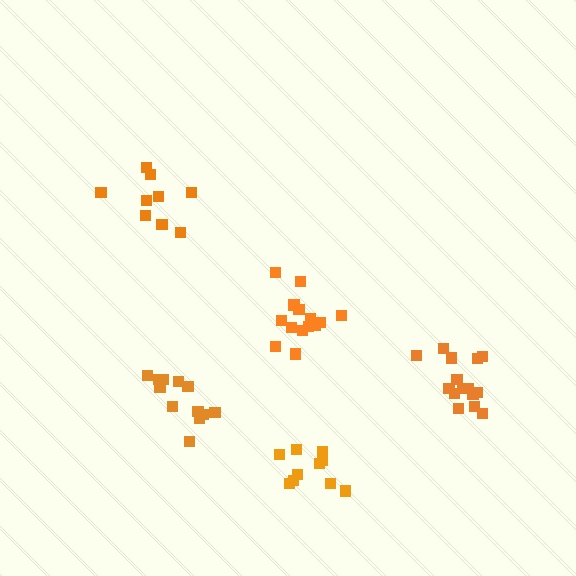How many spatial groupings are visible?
There are 5 spatial groupings.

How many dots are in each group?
Group 1: 15 dots, Group 2: 9 dots, Group 3: 12 dots, Group 4: 15 dots, Group 5: 10 dots (61 total).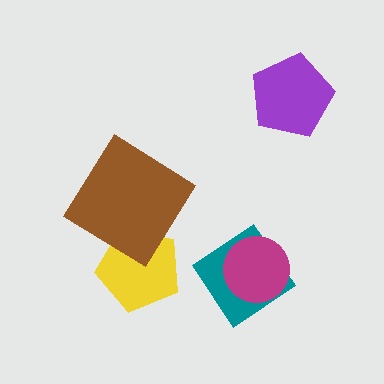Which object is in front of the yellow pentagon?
The brown diamond is in front of the yellow pentagon.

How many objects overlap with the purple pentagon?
0 objects overlap with the purple pentagon.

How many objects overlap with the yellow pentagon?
1 object overlaps with the yellow pentagon.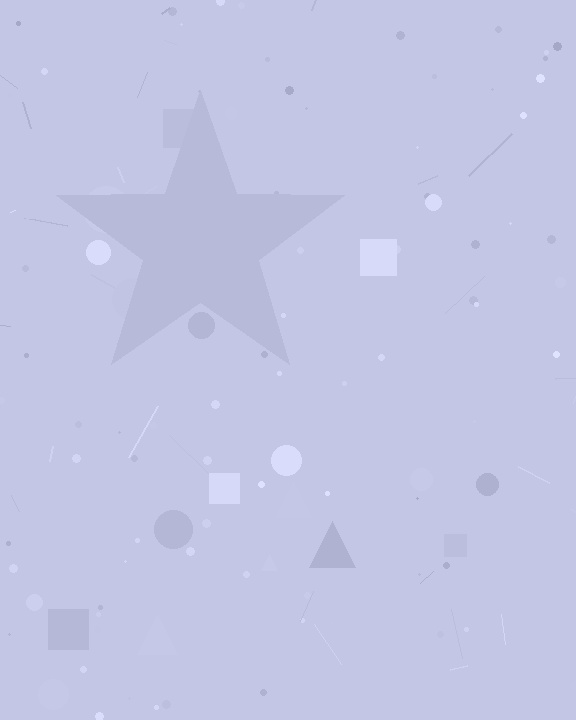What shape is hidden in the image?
A star is hidden in the image.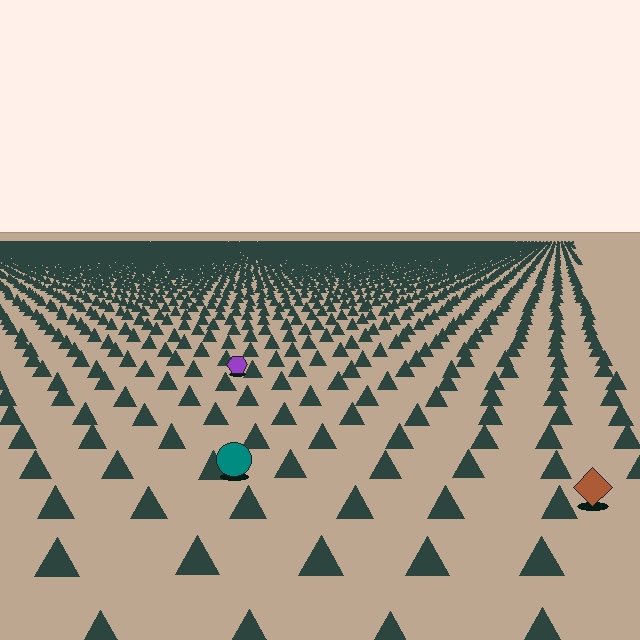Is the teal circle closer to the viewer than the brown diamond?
No. The brown diamond is closer — you can tell from the texture gradient: the ground texture is coarser near it.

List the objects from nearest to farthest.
From nearest to farthest: the brown diamond, the teal circle, the purple hexagon.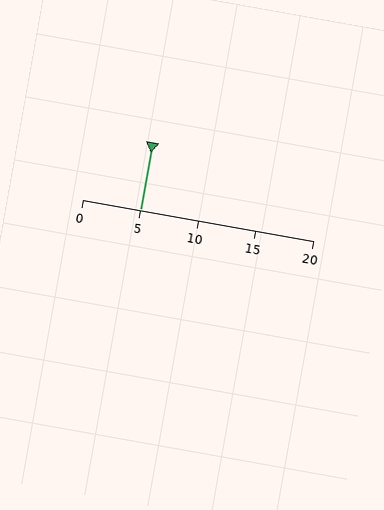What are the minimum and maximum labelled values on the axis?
The axis runs from 0 to 20.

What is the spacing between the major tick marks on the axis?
The major ticks are spaced 5 apart.